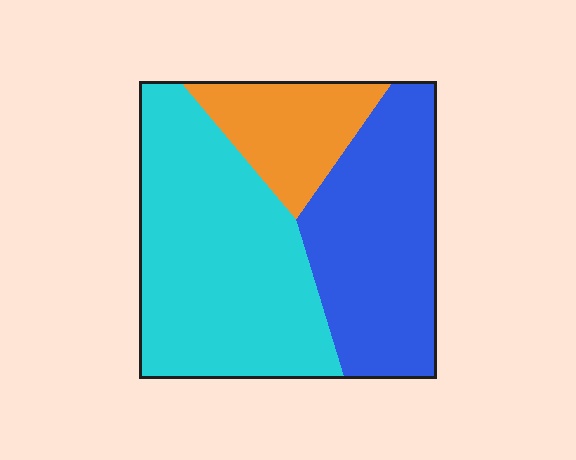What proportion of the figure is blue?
Blue covers 35% of the figure.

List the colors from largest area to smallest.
From largest to smallest: cyan, blue, orange.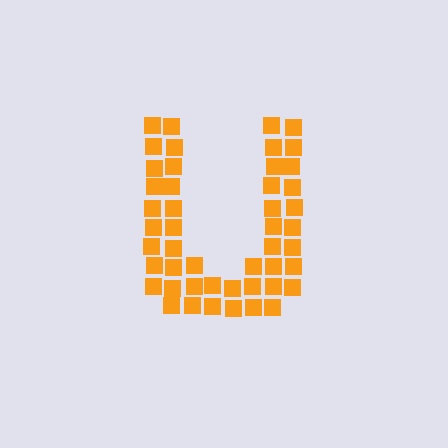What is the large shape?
The large shape is the letter U.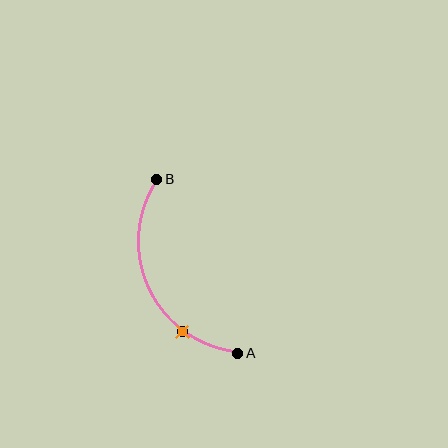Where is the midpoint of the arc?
The arc midpoint is the point on the curve farthest from the straight line joining A and B. It sits to the left of that line.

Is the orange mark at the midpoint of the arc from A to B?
No. The orange mark lies on the arc but is closer to endpoint A. The arc midpoint would be at the point on the curve equidistant along the arc from both A and B.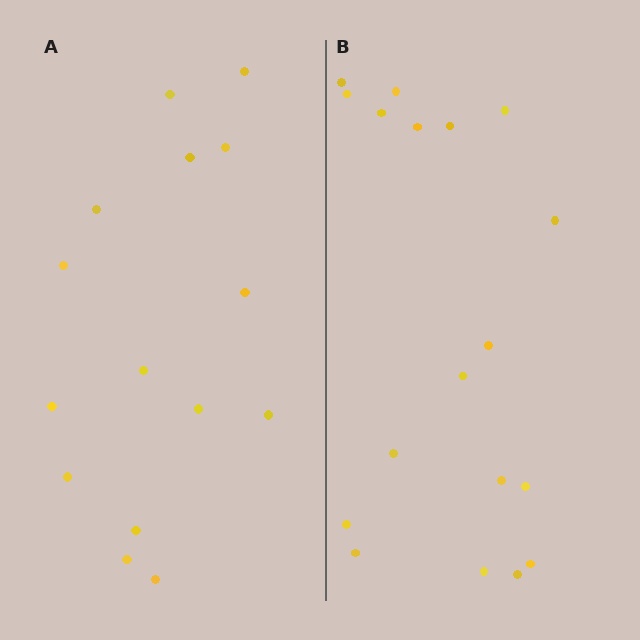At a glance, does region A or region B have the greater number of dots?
Region B (the right region) has more dots.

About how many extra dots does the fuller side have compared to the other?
Region B has just a few more — roughly 2 or 3 more dots than region A.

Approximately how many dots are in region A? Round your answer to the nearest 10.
About 20 dots. (The exact count is 15, which rounds to 20.)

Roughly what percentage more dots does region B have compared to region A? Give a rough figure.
About 20% more.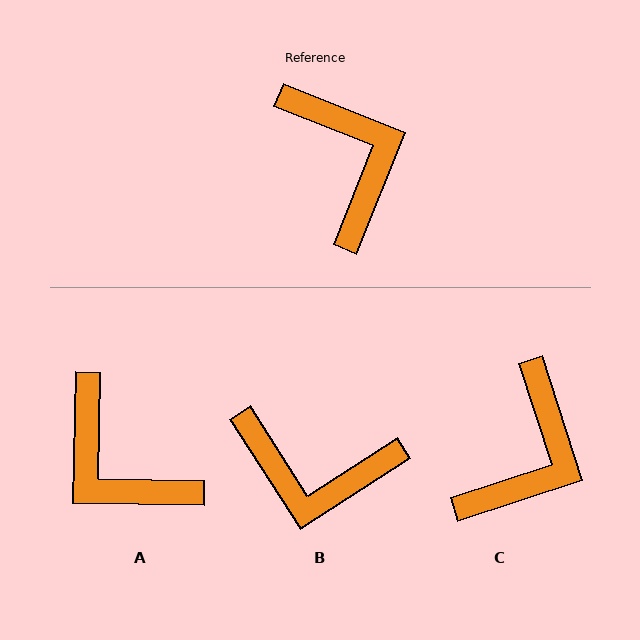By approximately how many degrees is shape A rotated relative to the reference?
Approximately 160 degrees clockwise.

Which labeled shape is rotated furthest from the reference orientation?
A, about 160 degrees away.